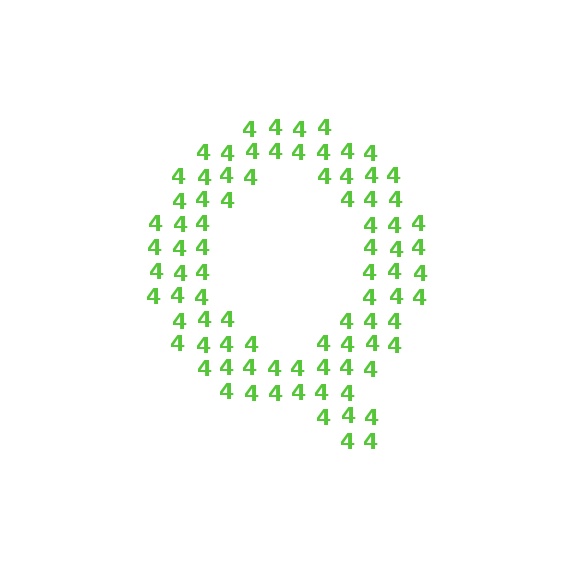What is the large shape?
The large shape is the letter Q.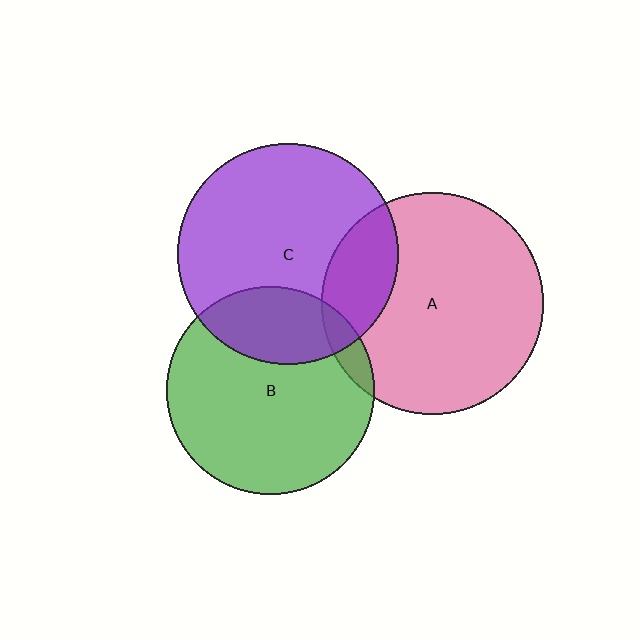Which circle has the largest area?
Circle A (pink).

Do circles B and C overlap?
Yes.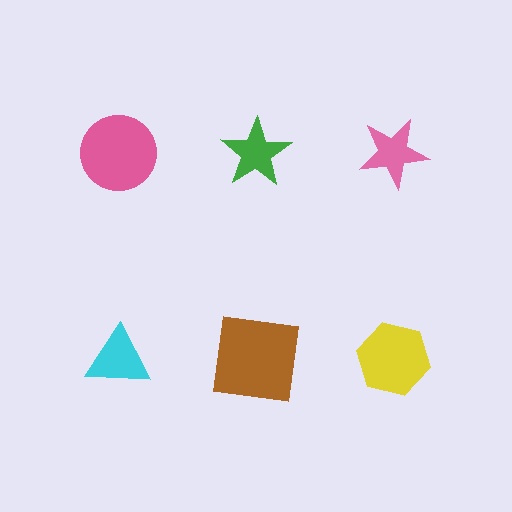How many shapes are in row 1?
3 shapes.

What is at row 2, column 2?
A brown square.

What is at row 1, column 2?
A green star.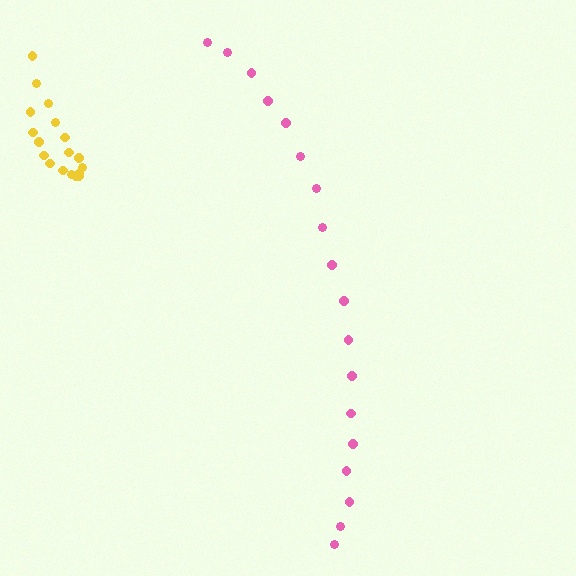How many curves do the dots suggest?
There are 2 distinct paths.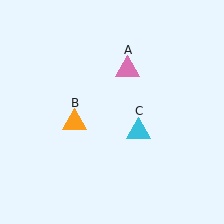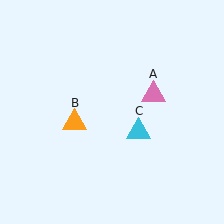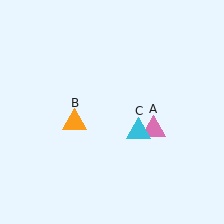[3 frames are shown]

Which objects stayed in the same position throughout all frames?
Orange triangle (object B) and cyan triangle (object C) remained stationary.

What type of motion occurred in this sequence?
The pink triangle (object A) rotated clockwise around the center of the scene.